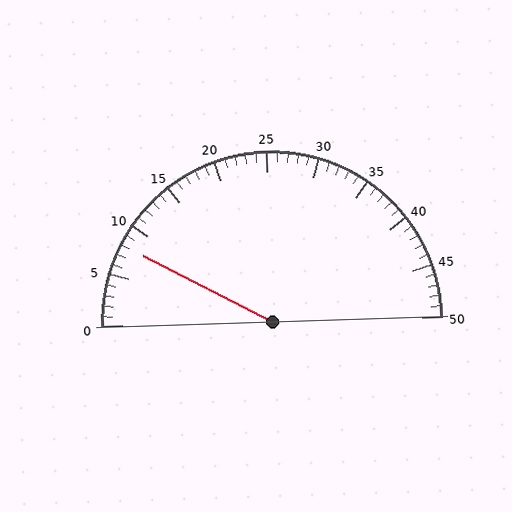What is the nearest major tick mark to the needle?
The nearest major tick mark is 10.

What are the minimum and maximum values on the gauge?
The gauge ranges from 0 to 50.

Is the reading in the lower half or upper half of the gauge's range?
The reading is in the lower half of the range (0 to 50).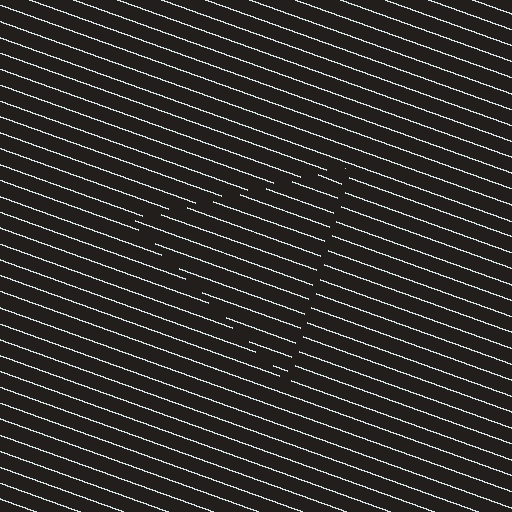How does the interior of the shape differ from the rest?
The interior of the shape contains the same grating, shifted by half a period — the contour is defined by the phase discontinuity where line-ends from the inner and outer gratings abut.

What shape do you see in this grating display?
An illusory triangle. The interior of the shape contains the same grating, shifted by half a period — the contour is defined by the phase discontinuity where line-ends from the inner and outer gratings abut.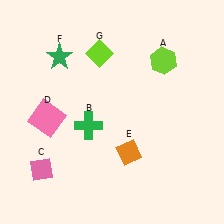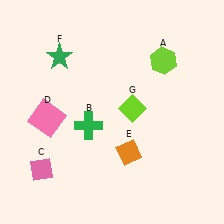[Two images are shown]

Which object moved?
The lime diamond (G) moved down.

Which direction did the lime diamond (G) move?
The lime diamond (G) moved down.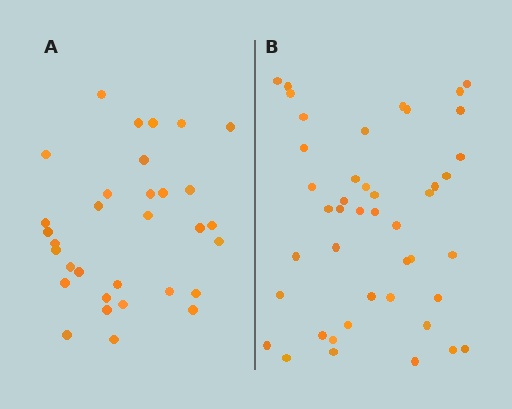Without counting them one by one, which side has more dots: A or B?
Region B (the right region) has more dots.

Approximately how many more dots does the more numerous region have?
Region B has roughly 12 or so more dots than region A.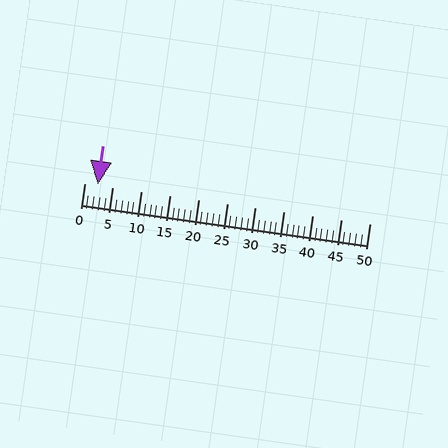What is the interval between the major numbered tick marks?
The major tick marks are spaced 5 units apart.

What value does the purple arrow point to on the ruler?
The purple arrow points to approximately 2.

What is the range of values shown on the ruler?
The ruler shows values from 0 to 50.